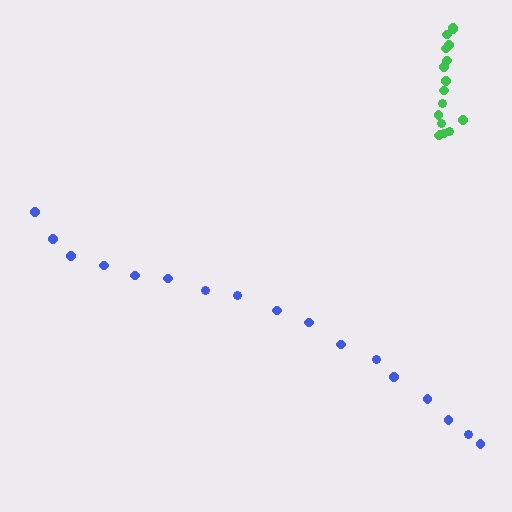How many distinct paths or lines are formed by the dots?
There are 2 distinct paths.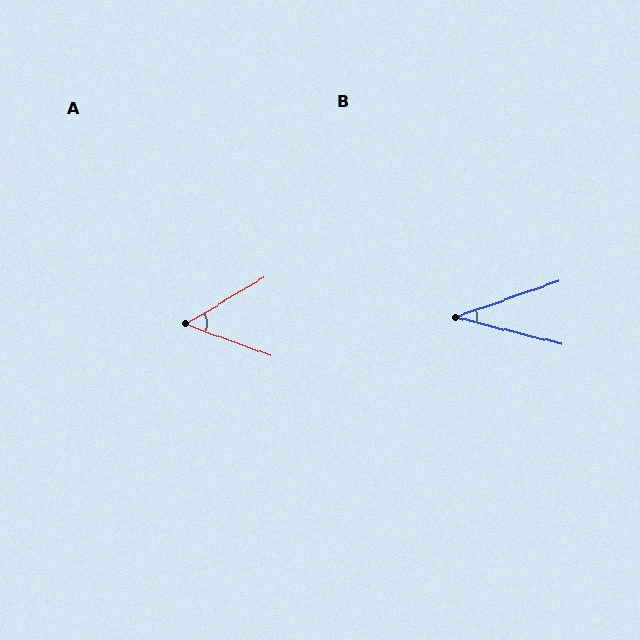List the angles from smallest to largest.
B (34°), A (51°).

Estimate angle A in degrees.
Approximately 51 degrees.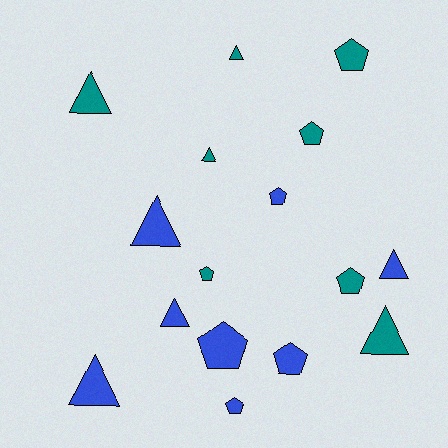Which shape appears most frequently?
Pentagon, with 8 objects.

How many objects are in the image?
There are 16 objects.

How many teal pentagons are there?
There are 4 teal pentagons.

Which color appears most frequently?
Teal, with 8 objects.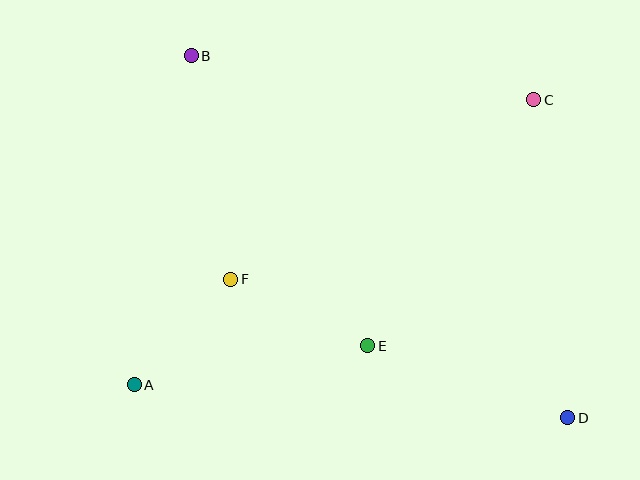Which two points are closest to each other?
Points A and F are closest to each other.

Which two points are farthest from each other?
Points B and D are farthest from each other.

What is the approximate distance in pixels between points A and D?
The distance between A and D is approximately 435 pixels.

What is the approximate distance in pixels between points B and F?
The distance between B and F is approximately 227 pixels.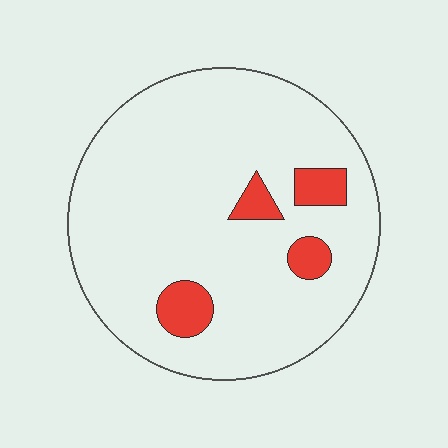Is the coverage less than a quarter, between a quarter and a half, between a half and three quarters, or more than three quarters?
Less than a quarter.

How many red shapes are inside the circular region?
4.